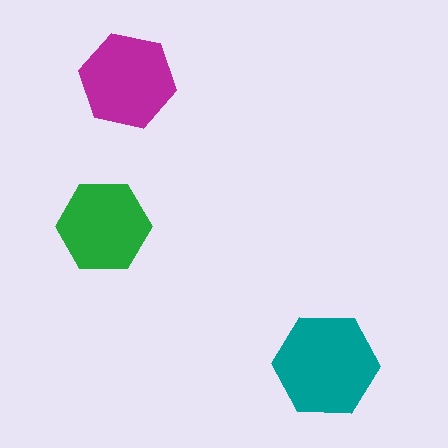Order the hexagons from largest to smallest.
the teal one, the magenta one, the green one.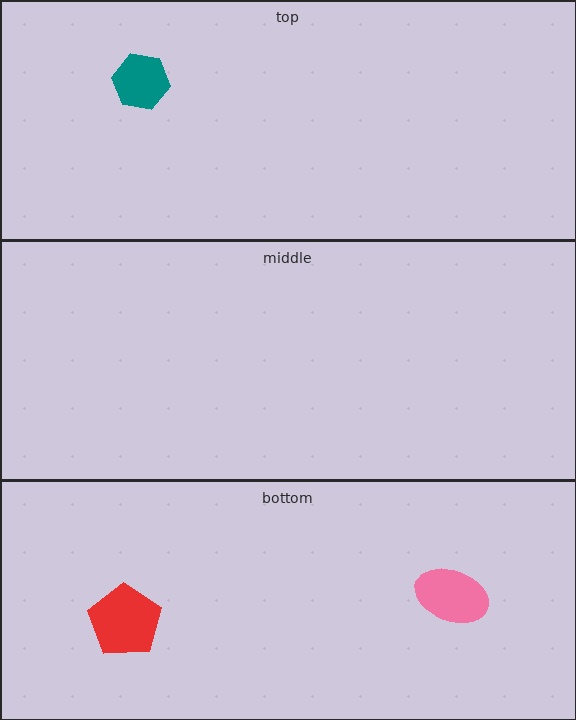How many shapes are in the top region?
1.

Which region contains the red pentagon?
The bottom region.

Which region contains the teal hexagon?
The top region.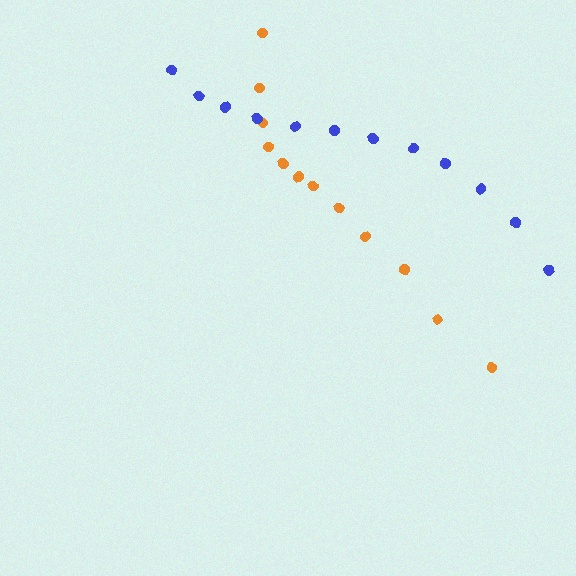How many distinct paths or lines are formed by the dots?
There are 2 distinct paths.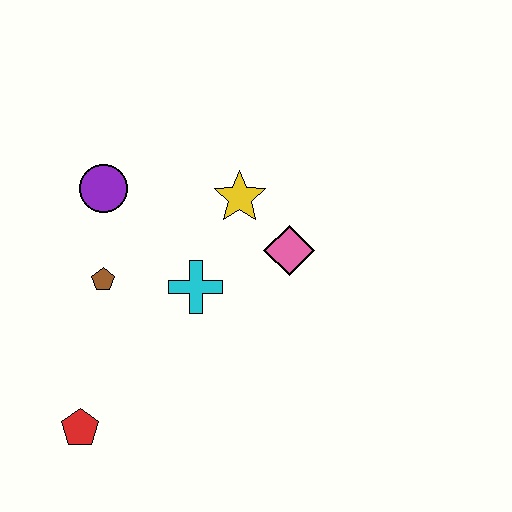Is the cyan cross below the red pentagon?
No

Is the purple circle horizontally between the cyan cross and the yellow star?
No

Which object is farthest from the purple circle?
The red pentagon is farthest from the purple circle.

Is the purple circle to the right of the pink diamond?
No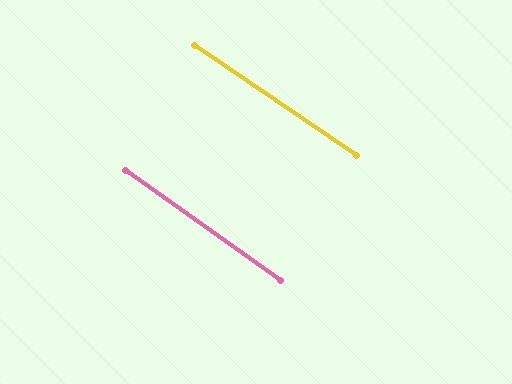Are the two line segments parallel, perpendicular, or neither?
Parallel — their directions differ by only 1.2°.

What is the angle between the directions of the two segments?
Approximately 1 degree.